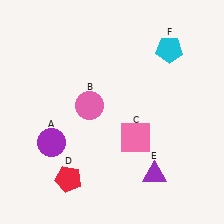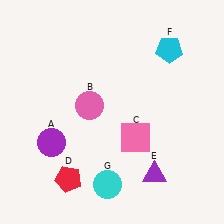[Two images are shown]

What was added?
A cyan circle (G) was added in Image 2.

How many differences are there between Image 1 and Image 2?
There is 1 difference between the two images.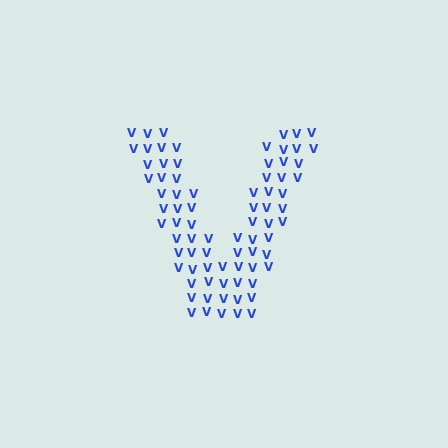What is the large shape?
The large shape is the letter V.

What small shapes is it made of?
It is made of small letter V's.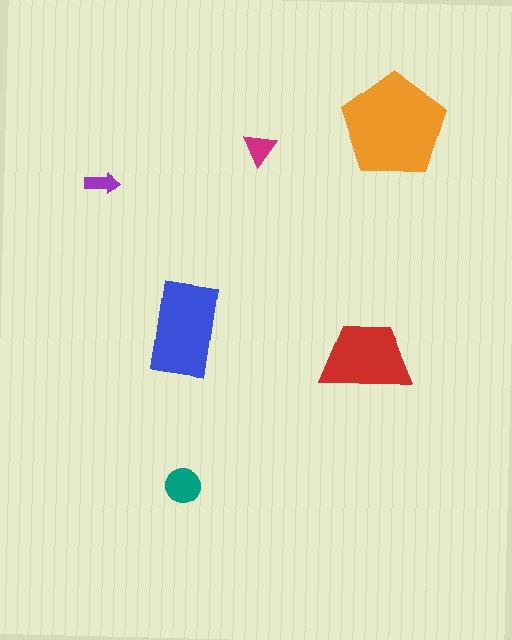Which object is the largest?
The orange pentagon.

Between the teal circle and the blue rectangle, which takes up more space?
The blue rectangle.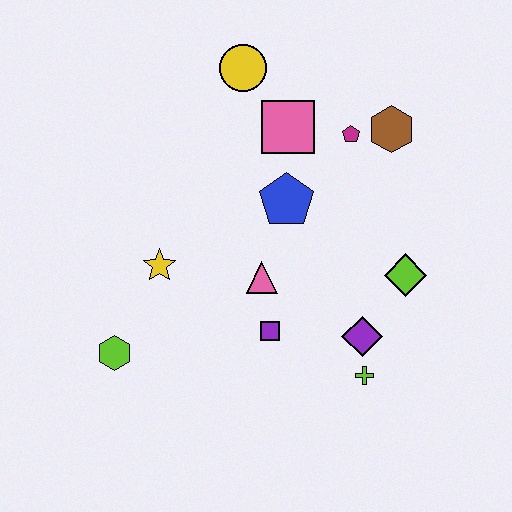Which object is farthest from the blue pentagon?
The lime hexagon is farthest from the blue pentagon.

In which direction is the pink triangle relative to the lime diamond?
The pink triangle is to the left of the lime diamond.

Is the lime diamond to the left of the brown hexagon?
No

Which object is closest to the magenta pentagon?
The brown hexagon is closest to the magenta pentagon.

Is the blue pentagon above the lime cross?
Yes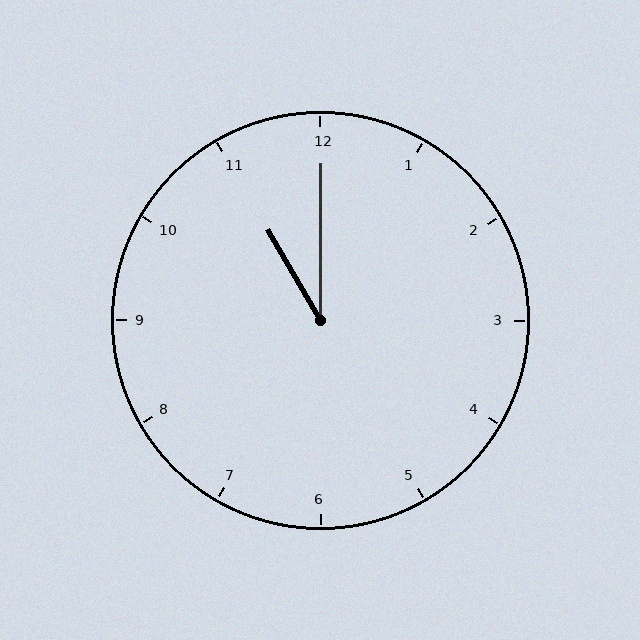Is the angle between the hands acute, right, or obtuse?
It is acute.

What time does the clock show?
11:00.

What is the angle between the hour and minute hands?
Approximately 30 degrees.